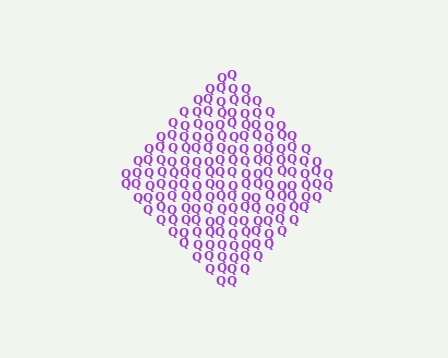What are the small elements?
The small elements are letter Q's.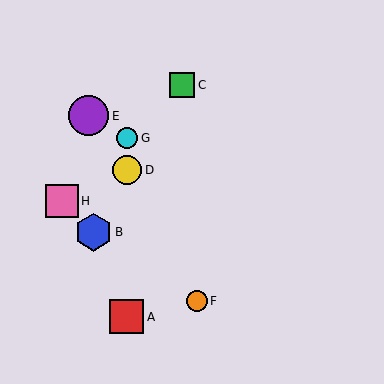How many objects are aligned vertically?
3 objects (A, D, G) are aligned vertically.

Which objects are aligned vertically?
Objects A, D, G are aligned vertically.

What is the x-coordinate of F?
Object F is at x≈197.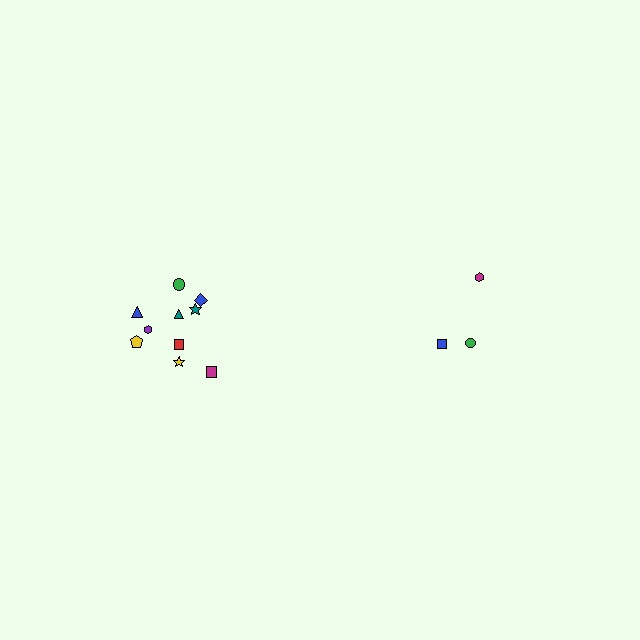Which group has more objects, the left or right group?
The left group.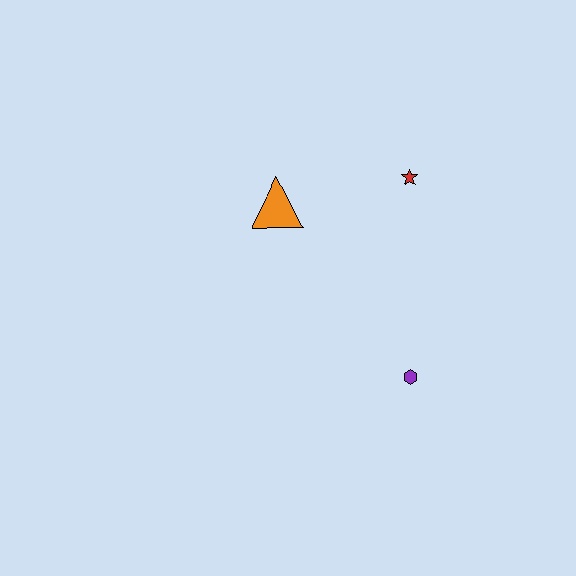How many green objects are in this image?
There are no green objects.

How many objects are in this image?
There are 3 objects.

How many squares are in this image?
There are no squares.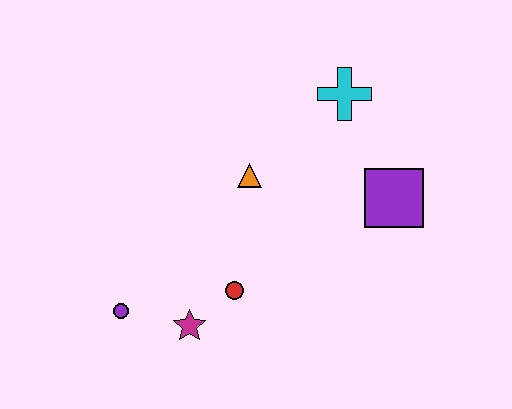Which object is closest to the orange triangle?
The red circle is closest to the orange triangle.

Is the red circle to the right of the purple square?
No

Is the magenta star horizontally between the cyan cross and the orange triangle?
No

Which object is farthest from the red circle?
The cyan cross is farthest from the red circle.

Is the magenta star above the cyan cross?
No